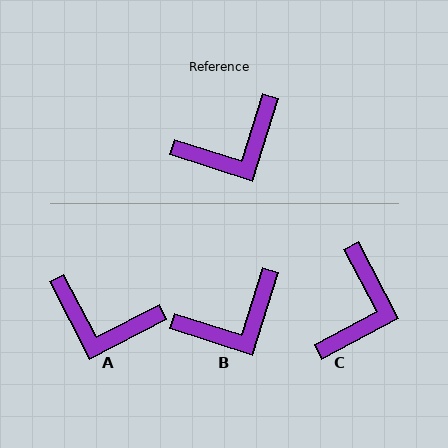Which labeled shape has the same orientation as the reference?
B.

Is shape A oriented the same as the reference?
No, it is off by about 45 degrees.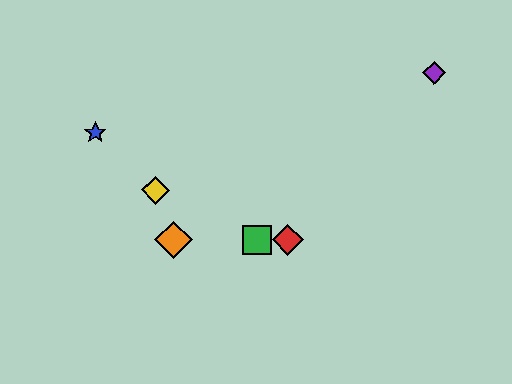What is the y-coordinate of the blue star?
The blue star is at y≈133.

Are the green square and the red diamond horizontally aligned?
Yes, both are at y≈240.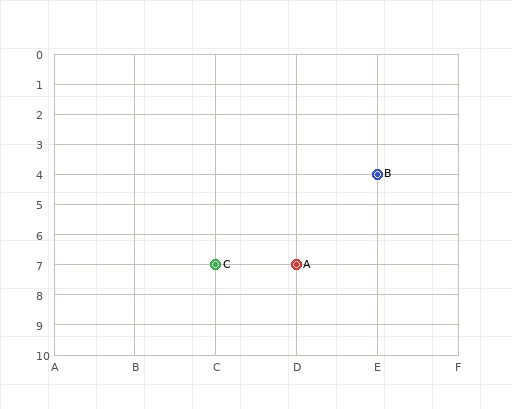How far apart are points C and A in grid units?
Points C and A are 1 column apart.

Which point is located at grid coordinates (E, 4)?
Point B is at (E, 4).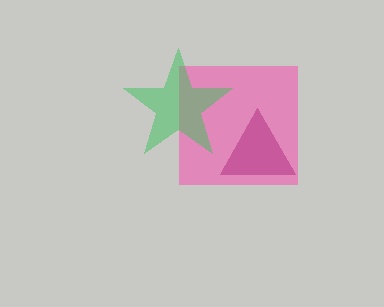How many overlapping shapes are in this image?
There are 3 overlapping shapes in the image.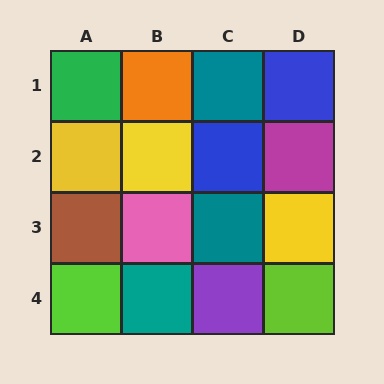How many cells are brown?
1 cell is brown.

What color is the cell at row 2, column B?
Yellow.